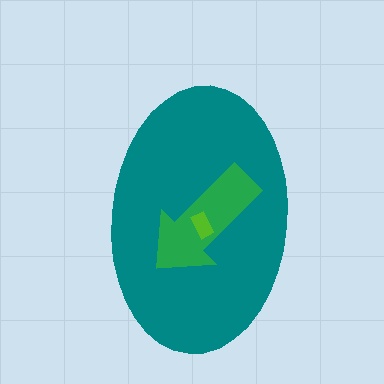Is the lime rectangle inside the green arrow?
Yes.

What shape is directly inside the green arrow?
The lime rectangle.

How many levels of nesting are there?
3.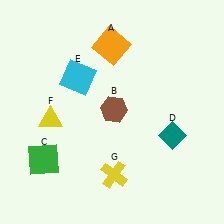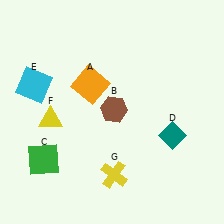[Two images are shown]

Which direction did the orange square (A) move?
The orange square (A) moved down.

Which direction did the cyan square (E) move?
The cyan square (E) moved left.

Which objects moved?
The objects that moved are: the orange square (A), the cyan square (E).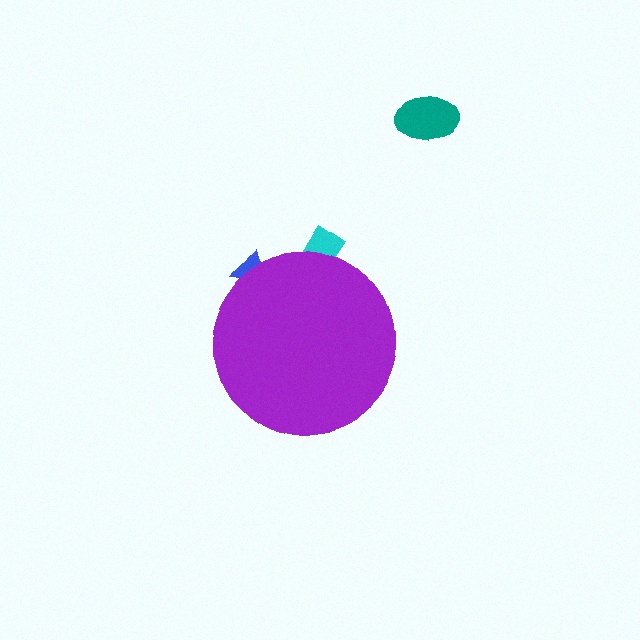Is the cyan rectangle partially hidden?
Yes, the cyan rectangle is partially hidden behind the purple circle.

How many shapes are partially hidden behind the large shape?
2 shapes are partially hidden.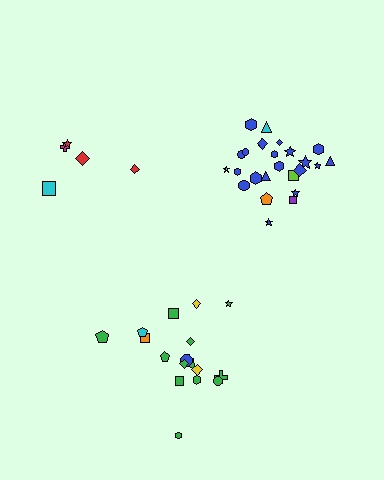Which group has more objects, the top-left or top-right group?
The top-right group.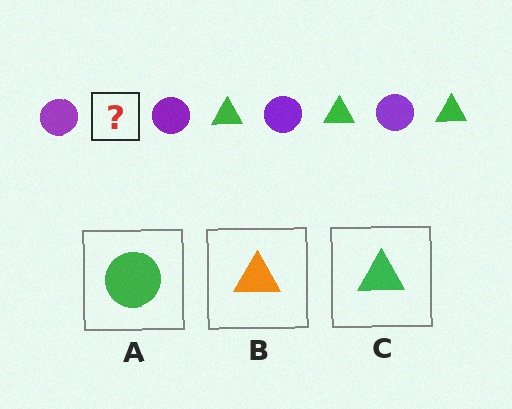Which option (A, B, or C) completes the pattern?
C.